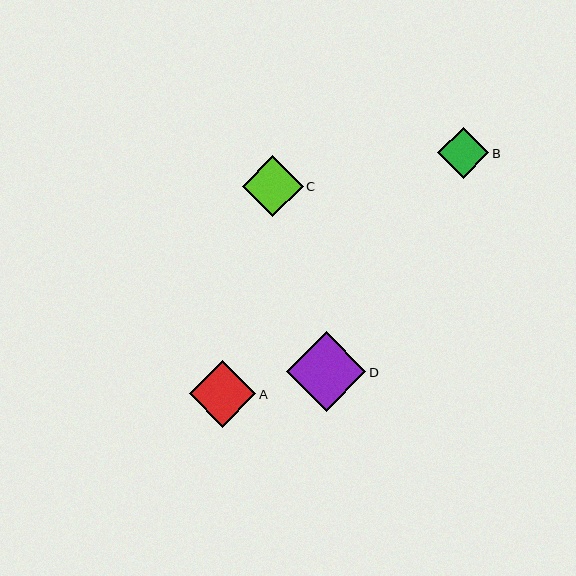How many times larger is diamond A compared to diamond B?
Diamond A is approximately 1.3 times the size of diamond B.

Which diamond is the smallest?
Diamond B is the smallest with a size of approximately 51 pixels.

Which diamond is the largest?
Diamond D is the largest with a size of approximately 79 pixels.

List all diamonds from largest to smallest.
From largest to smallest: D, A, C, B.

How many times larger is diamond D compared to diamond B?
Diamond D is approximately 1.5 times the size of diamond B.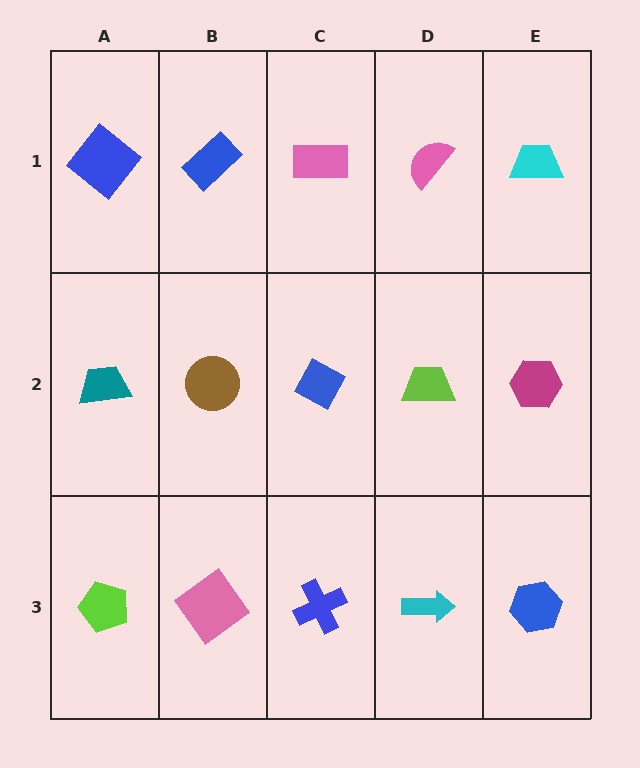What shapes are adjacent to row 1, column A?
A teal trapezoid (row 2, column A), a blue rectangle (row 1, column B).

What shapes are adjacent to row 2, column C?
A pink rectangle (row 1, column C), a blue cross (row 3, column C), a brown circle (row 2, column B), a lime trapezoid (row 2, column D).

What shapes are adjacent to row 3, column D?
A lime trapezoid (row 2, column D), a blue cross (row 3, column C), a blue hexagon (row 3, column E).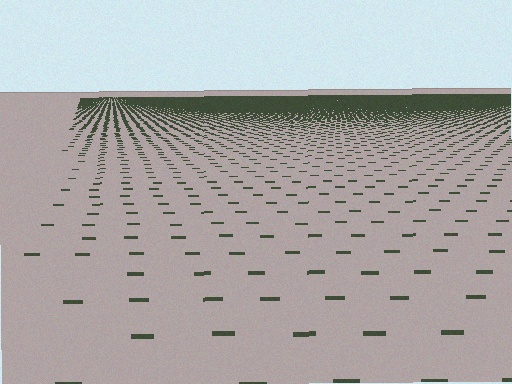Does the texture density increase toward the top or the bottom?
Density increases toward the top.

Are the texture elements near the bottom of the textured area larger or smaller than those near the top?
Larger. Near the bottom, elements are closer to the viewer and appear at a bigger on-screen size.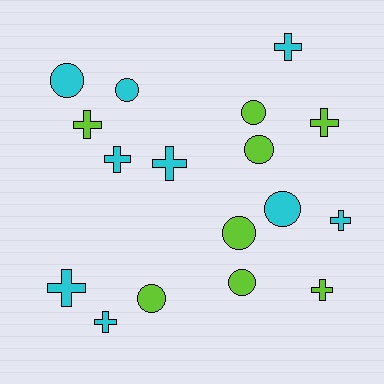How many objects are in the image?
There are 17 objects.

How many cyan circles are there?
There are 3 cyan circles.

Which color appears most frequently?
Cyan, with 9 objects.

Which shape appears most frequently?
Cross, with 9 objects.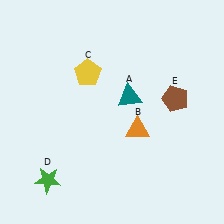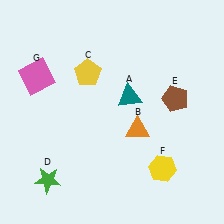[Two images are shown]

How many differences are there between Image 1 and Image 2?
There are 2 differences between the two images.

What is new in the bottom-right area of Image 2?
A yellow hexagon (F) was added in the bottom-right area of Image 2.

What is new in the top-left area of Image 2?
A pink square (G) was added in the top-left area of Image 2.